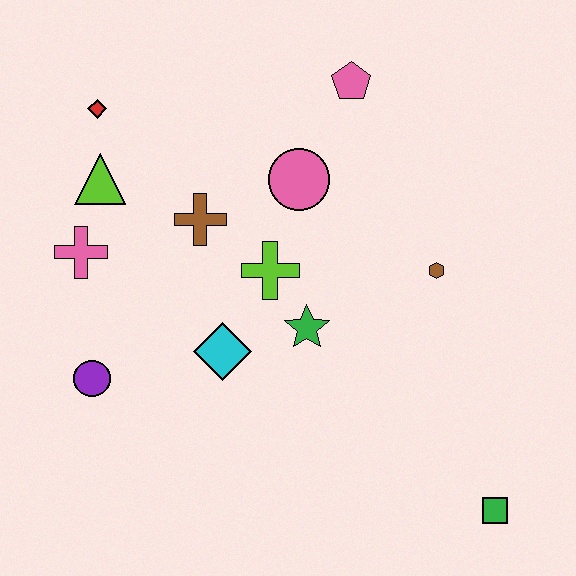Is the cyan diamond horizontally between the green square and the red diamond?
Yes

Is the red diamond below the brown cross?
No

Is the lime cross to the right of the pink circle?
No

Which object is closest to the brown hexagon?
The green star is closest to the brown hexagon.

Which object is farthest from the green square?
The red diamond is farthest from the green square.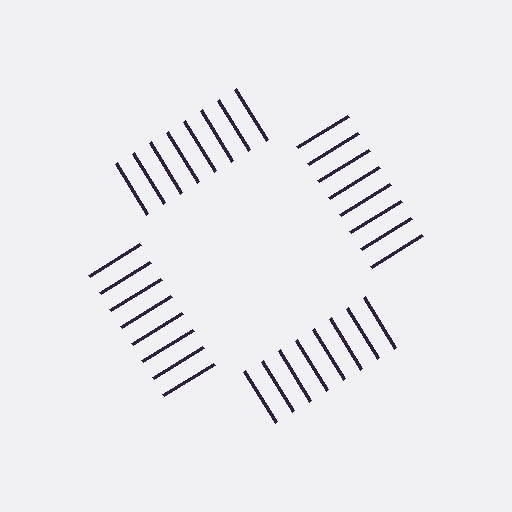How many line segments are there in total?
32 — 8 along each of the 4 edges.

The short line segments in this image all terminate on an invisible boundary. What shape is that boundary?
An illusory square — the line segments terminate on its edges but no continuous stroke is drawn.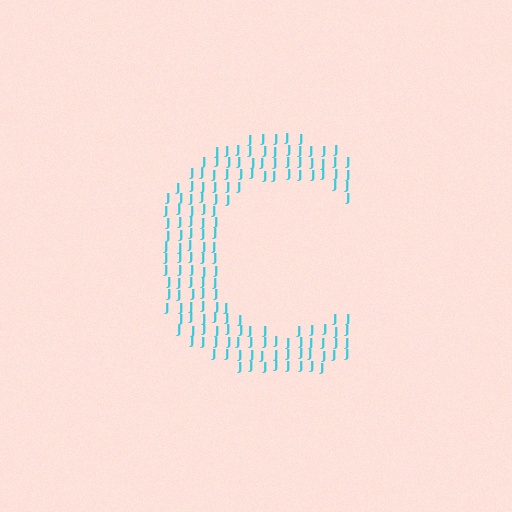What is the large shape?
The large shape is the letter C.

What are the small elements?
The small elements are letter J's.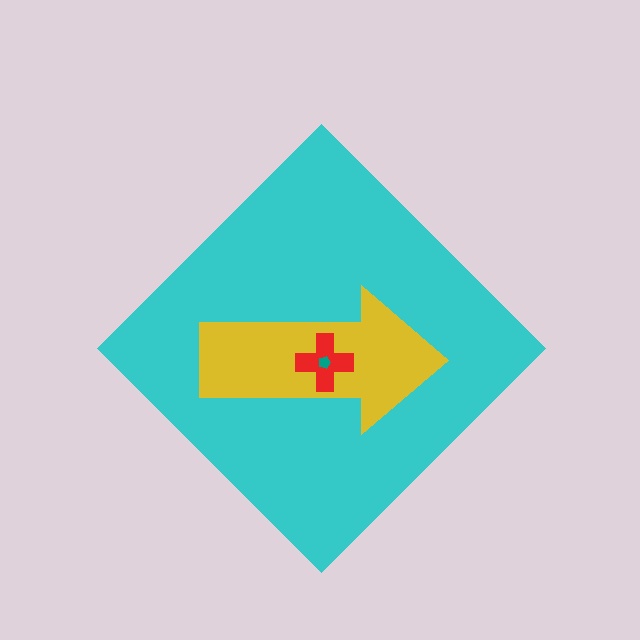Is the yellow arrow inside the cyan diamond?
Yes.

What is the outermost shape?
The cyan diamond.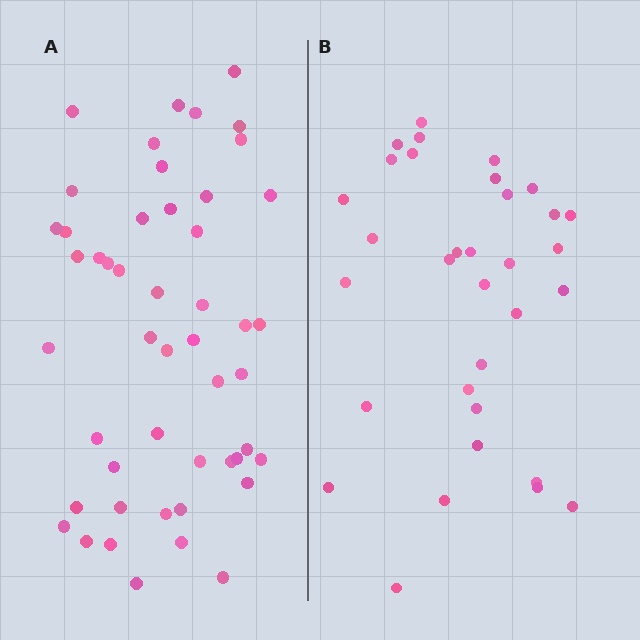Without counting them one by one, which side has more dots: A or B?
Region A (the left region) has more dots.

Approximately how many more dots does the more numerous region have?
Region A has approximately 15 more dots than region B.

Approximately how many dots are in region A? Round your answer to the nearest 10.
About 50 dots. (The exact count is 49, which rounds to 50.)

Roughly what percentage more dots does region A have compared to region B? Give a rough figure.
About 50% more.